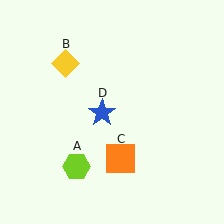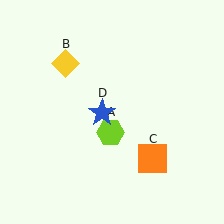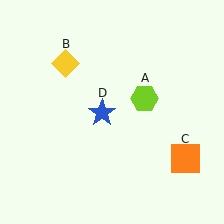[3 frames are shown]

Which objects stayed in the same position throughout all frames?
Yellow diamond (object B) and blue star (object D) remained stationary.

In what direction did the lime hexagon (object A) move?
The lime hexagon (object A) moved up and to the right.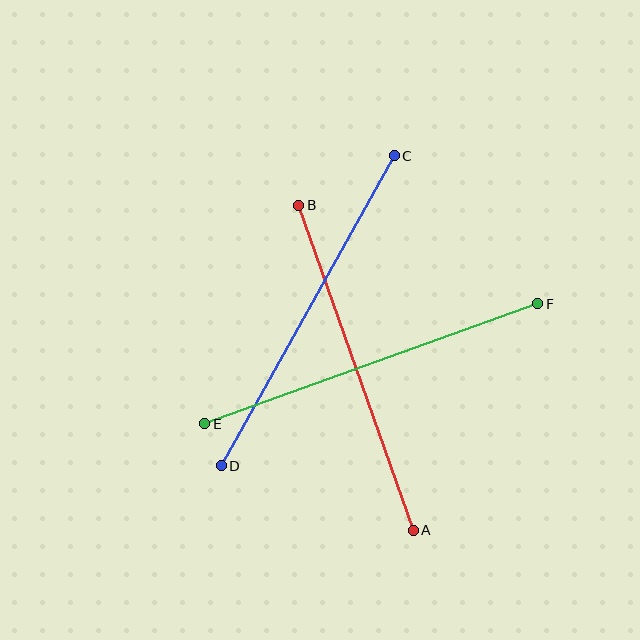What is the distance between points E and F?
The distance is approximately 354 pixels.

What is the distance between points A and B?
The distance is approximately 344 pixels.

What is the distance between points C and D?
The distance is approximately 355 pixels.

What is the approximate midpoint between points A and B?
The midpoint is at approximately (356, 368) pixels.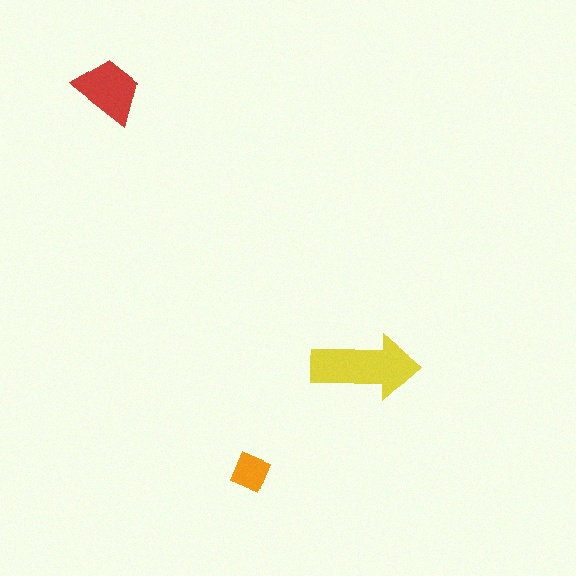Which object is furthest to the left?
The red trapezoid is leftmost.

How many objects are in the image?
There are 3 objects in the image.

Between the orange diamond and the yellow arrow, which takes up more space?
The yellow arrow.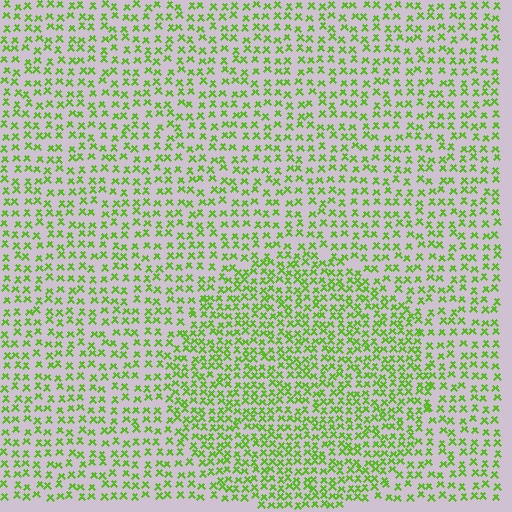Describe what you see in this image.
The image contains small lime elements arranged at two different densities. A circle-shaped region is visible where the elements are more densely packed than the surrounding area.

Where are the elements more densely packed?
The elements are more densely packed inside the circle boundary.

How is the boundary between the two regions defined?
The boundary is defined by a change in element density (approximately 1.6x ratio). All elements are the same color, size, and shape.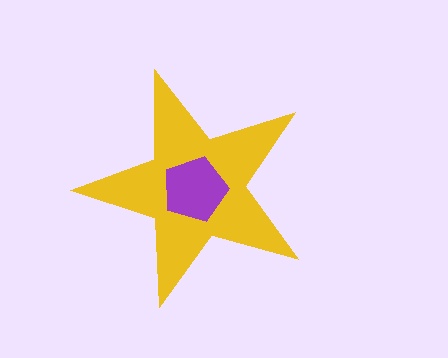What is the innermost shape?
The purple pentagon.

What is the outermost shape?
The yellow star.